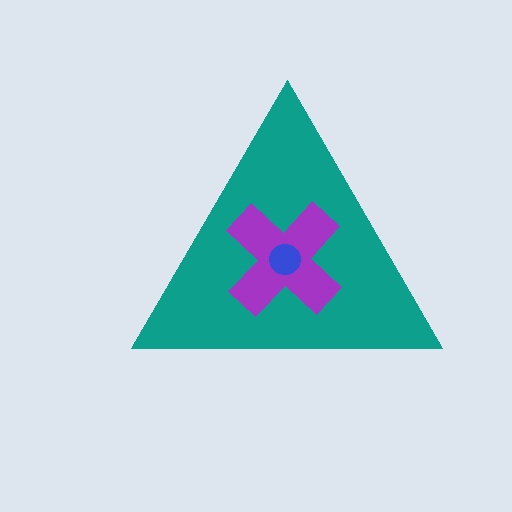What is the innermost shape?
The blue circle.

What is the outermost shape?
The teal triangle.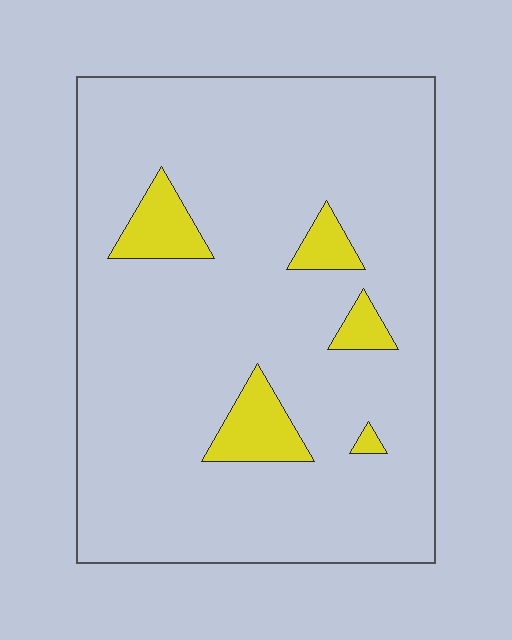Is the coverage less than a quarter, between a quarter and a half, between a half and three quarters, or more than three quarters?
Less than a quarter.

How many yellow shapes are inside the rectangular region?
5.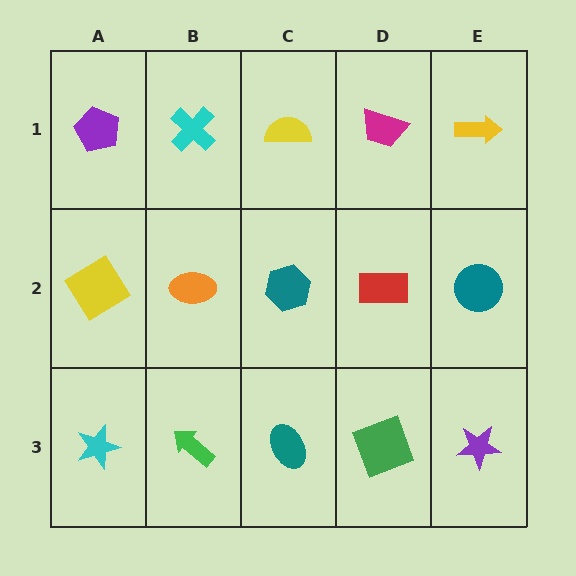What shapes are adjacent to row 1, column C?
A teal hexagon (row 2, column C), a cyan cross (row 1, column B), a magenta trapezoid (row 1, column D).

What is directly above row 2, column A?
A purple pentagon.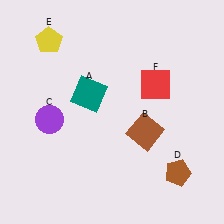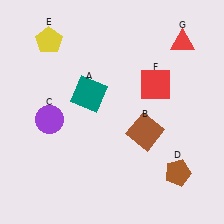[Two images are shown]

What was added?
A red triangle (G) was added in Image 2.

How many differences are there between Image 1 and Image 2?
There is 1 difference between the two images.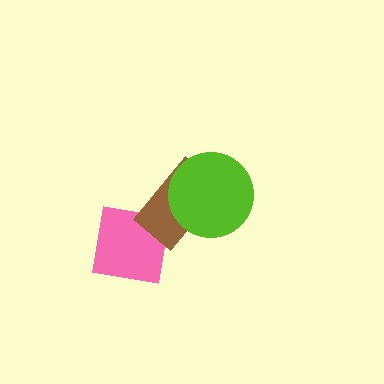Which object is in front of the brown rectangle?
The lime circle is in front of the brown rectangle.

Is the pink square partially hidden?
Yes, it is partially covered by another shape.